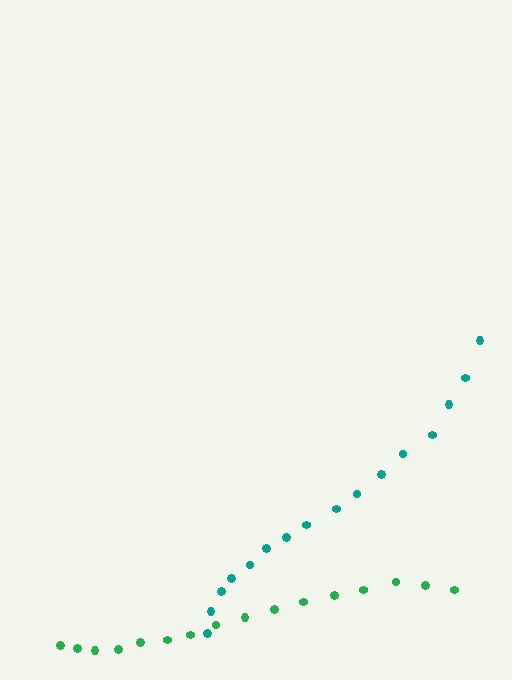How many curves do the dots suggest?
There are 2 distinct paths.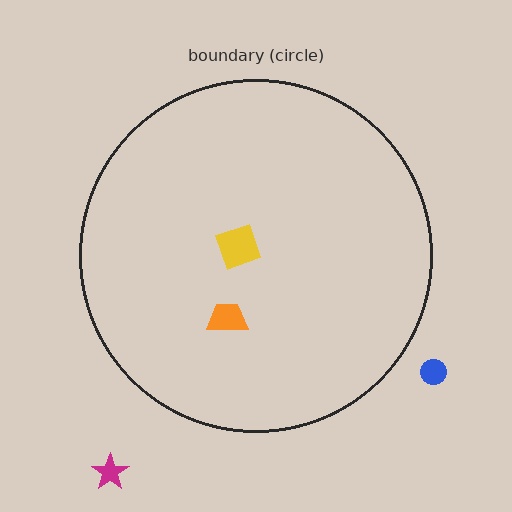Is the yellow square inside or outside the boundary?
Inside.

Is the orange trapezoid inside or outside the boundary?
Inside.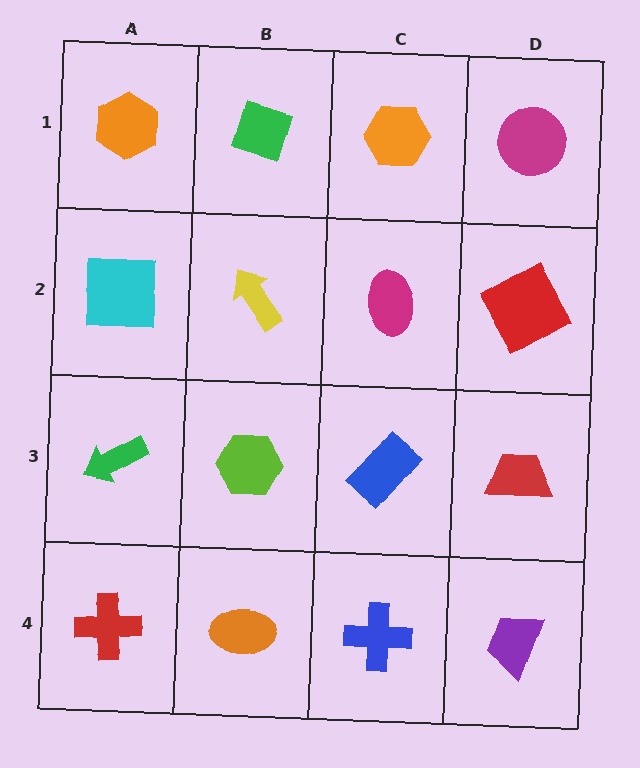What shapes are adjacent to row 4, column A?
A green arrow (row 3, column A), an orange ellipse (row 4, column B).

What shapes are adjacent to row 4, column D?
A red trapezoid (row 3, column D), a blue cross (row 4, column C).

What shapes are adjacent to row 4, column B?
A lime hexagon (row 3, column B), a red cross (row 4, column A), a blue cross (row 4, column C).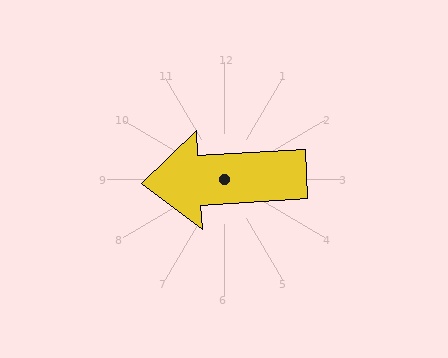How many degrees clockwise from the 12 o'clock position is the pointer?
Approximately 267 degrees.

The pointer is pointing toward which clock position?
Roughly 9 o'clock.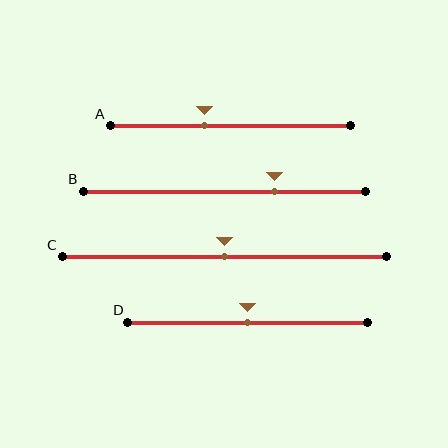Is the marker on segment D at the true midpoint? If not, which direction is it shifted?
Yes, the marker on segment D is at the true midpoint.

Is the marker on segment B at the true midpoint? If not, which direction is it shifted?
No, the marker on segment B is shifted to the right by about 18% of the segment length.